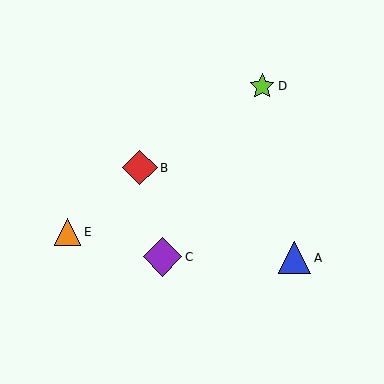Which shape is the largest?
The purple diamond (labeled C) is the largest.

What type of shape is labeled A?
Shape A is a blue triangle.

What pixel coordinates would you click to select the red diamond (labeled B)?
Click at (140, 168) to select the red diamond B.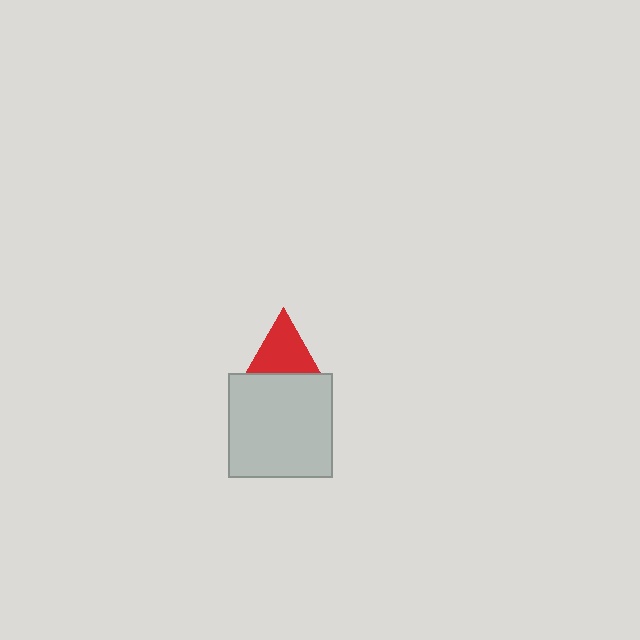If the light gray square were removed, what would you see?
You would see the complete red triangle.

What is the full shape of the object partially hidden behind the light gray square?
The partially hidden object is a red triangle.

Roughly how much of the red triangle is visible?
About half of it is visible (roughly 57%).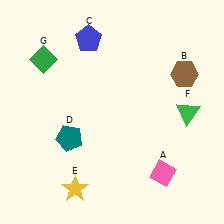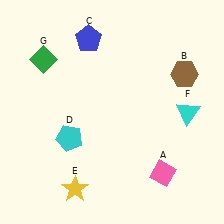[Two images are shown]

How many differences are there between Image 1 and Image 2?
There are 2 differences between the two images.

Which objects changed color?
D changed from teal to cyan. F changed from green to cyan.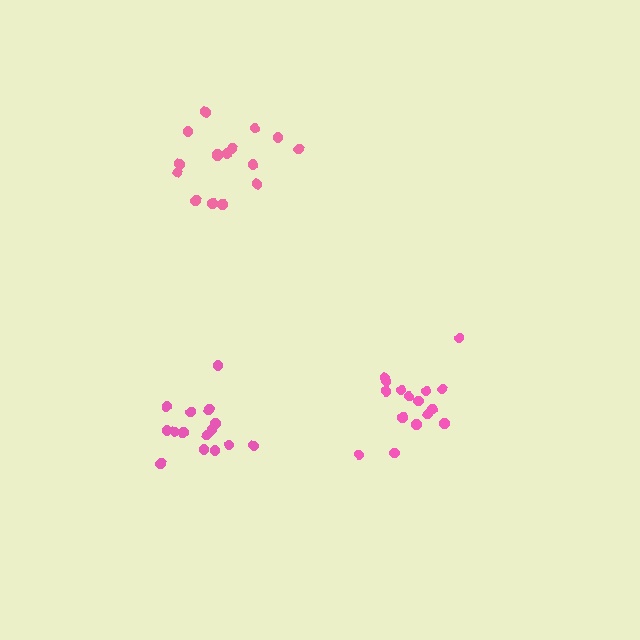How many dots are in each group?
Group 1: 15 dots, Group 2: 16 dots, Group 3: 16 dots (47 total).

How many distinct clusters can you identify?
There are 3 distinct clusters.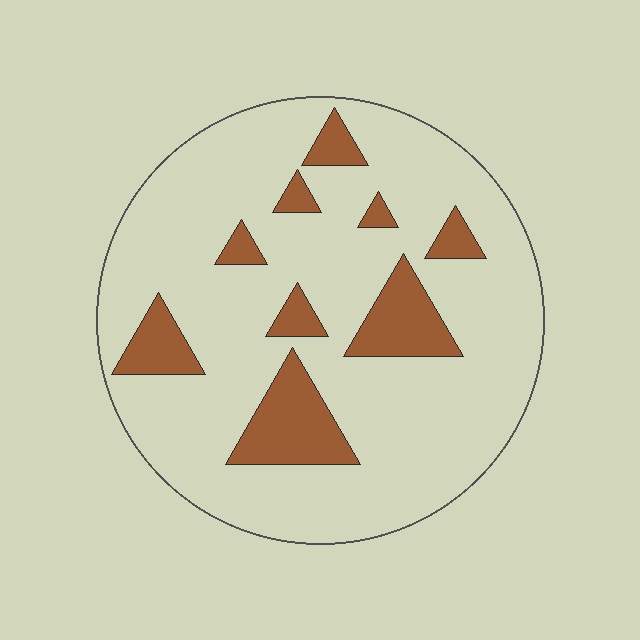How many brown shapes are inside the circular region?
9.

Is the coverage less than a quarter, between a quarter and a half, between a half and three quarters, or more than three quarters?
Less than a quarter.